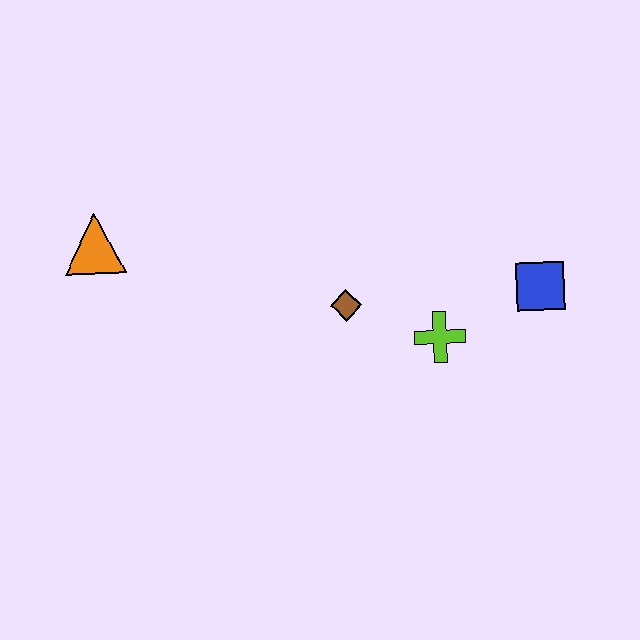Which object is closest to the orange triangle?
The brown diamond is closest to the orange triangle.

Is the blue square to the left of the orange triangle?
No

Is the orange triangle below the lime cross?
No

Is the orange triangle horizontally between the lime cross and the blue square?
No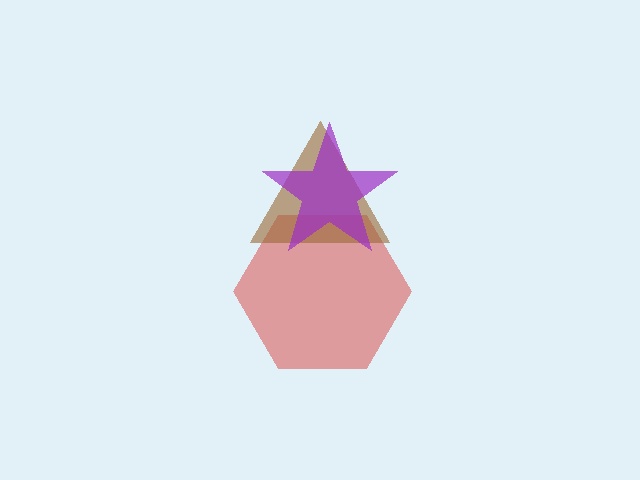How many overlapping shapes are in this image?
There are 3 overlapping shapes in the image.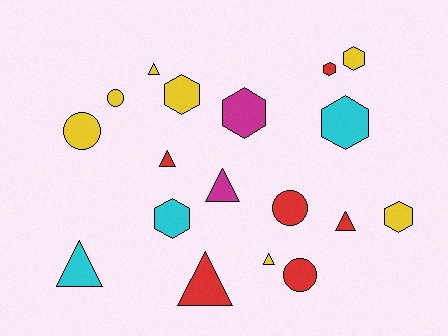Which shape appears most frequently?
Hexagon, with 7 objects.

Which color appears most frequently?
Yellow, with 7 objects.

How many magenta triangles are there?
There is 1 magenta triangle.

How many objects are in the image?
There are 18 objects.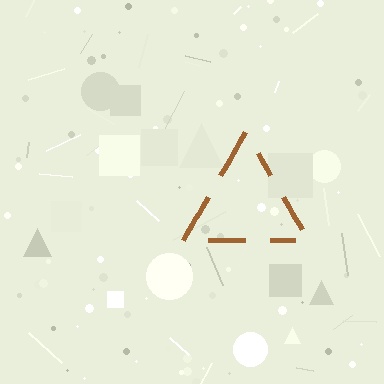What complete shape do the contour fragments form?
The contour fragments form a triangle.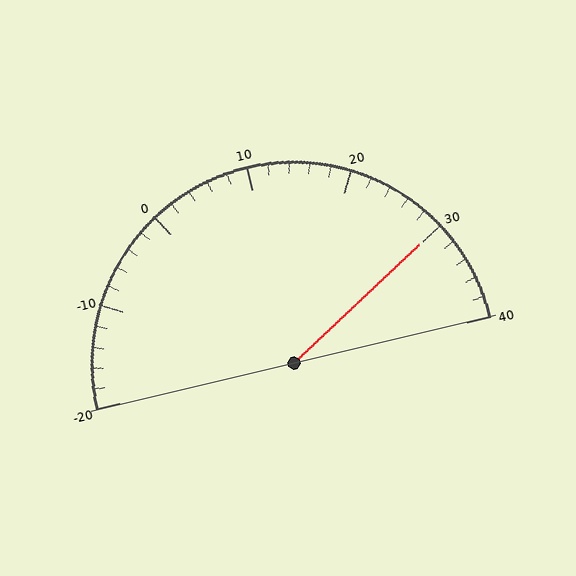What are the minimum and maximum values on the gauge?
The gauge ranges from -20 to 40.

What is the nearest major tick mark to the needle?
The nearest major tick mark is 30.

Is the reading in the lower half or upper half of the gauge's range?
The reading is in the upper half of the range (-20 to 40).